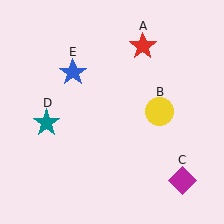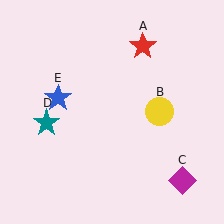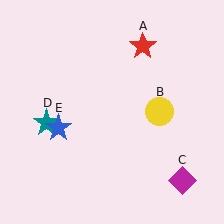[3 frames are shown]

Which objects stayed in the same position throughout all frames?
Red star (object A) and yellow circle (object B) and magenta diamond (object C) and teal star (object D) remained stationary.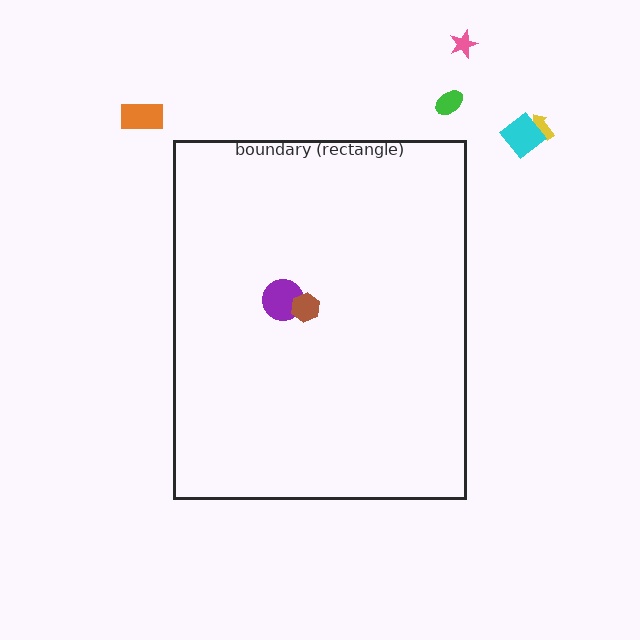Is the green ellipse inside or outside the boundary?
Outside.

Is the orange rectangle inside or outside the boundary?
Outside.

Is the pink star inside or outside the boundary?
Outside.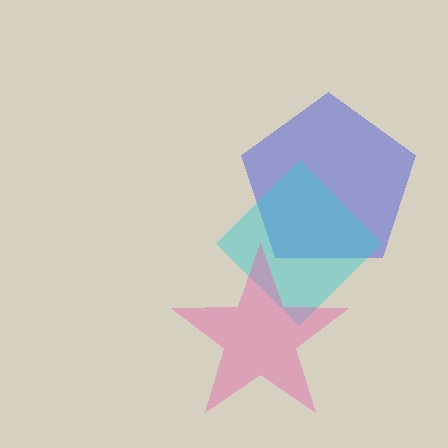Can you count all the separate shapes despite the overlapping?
Yes, there are 3 separate shapes.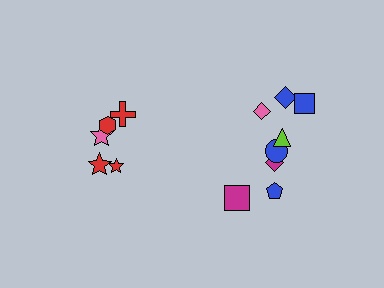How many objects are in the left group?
There are 5 objects.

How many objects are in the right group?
There are 8 objects.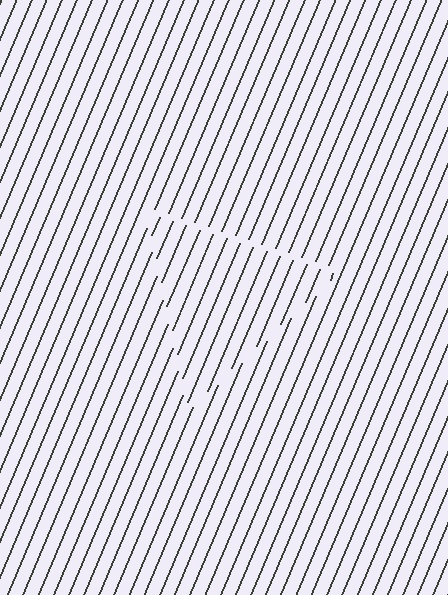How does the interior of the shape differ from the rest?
The interior of the shape contains the same grating, shifted by half a period — the contour is defined by the phase discontinuity where line-ends from the inner and outer gratings abut.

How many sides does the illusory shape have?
3 sides — the line-ends trace a triangle.